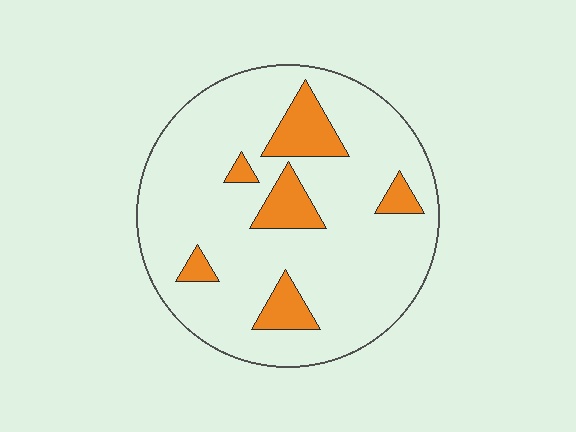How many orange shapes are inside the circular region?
6.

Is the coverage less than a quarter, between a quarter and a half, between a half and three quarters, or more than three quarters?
Less than a quarter.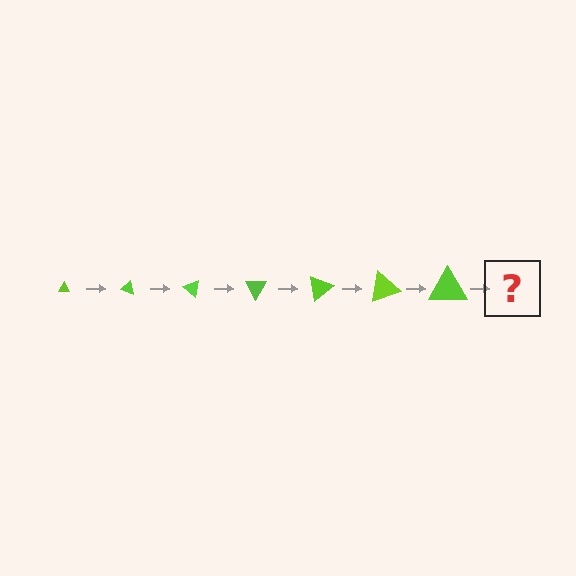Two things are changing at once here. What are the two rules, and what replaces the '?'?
The two rules are that the triangle grows larger each step and it rotates 20 degrees each step. The '?' should be a triangle, larger than the previous one and rotated 140 degrees from the start.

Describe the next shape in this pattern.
It should be a triangle, larger than the previous one and rotated 140 degrees from the start.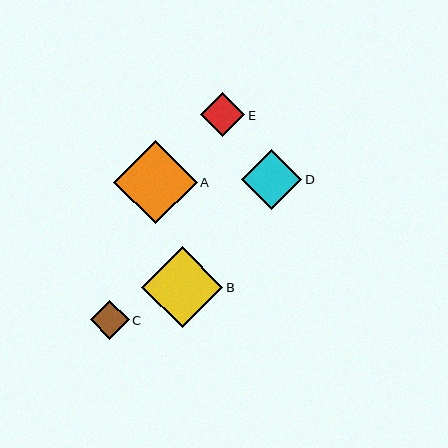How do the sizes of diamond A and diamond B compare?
Diamond A and diamond B are approximately the same size.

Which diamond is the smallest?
Diamond C is the smallest with a size of approximately 39 pixels.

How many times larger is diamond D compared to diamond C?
Diamond D is approximately 1.5 times the size of diamond C.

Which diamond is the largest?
Diamond A is the largest with a size of approximately 84 pixels.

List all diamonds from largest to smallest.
From largest to smallest: A, B, D, E, C.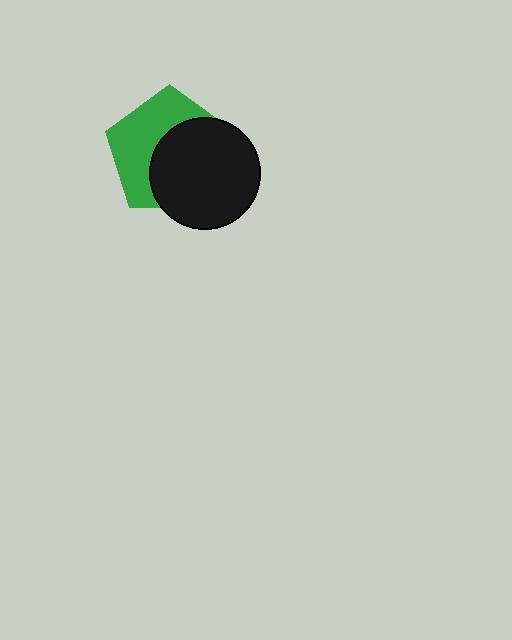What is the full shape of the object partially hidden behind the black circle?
The partially hidden object is a green pentagon.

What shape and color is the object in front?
The object in front is a black circle.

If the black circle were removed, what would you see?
You would see the complete green pentagon.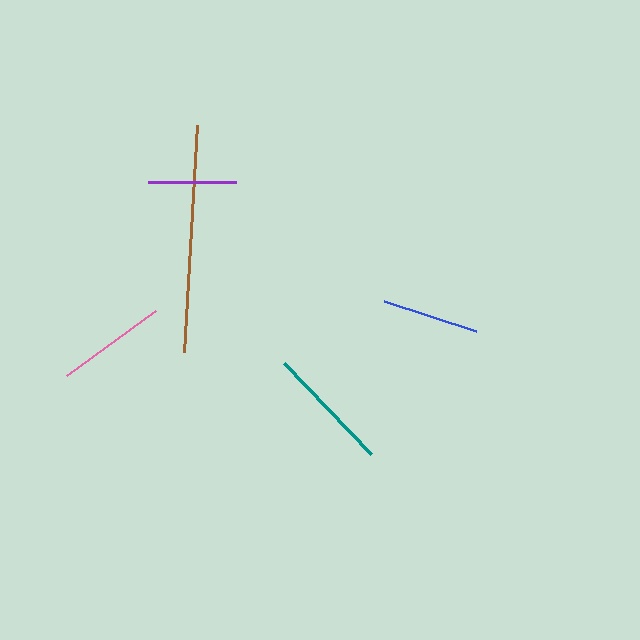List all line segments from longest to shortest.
From longest to shortest: brown, teal, pink, blue, purple.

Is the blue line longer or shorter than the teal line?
The teal line is longer than the blue line.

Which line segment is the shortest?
The purple line is the shortest at approximately 88 pixels.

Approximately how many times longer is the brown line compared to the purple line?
The brown line is approximately 2.6 times the length of the purple line.